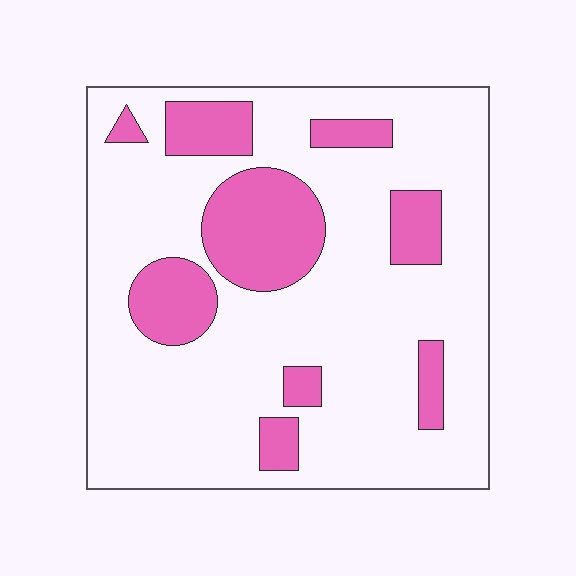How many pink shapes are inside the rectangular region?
9.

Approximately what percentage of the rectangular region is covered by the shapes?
Approximately 20%.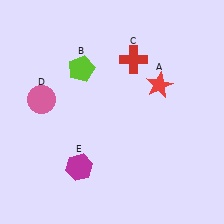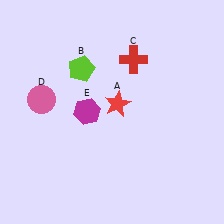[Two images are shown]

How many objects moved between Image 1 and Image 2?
2 objects moved between the two images.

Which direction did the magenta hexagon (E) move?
The magenta hexagon (E) moved up.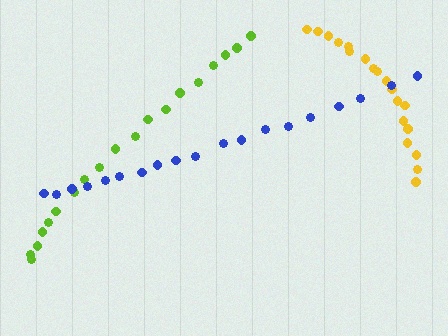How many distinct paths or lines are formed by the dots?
There are 3 distinct paths.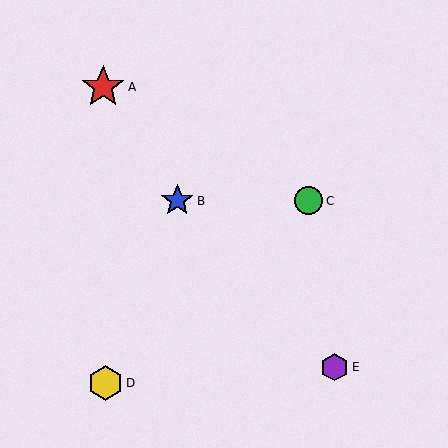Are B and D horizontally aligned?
No, B is at y≈201 and D is at y≈383.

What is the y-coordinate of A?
Object A is at y≈87.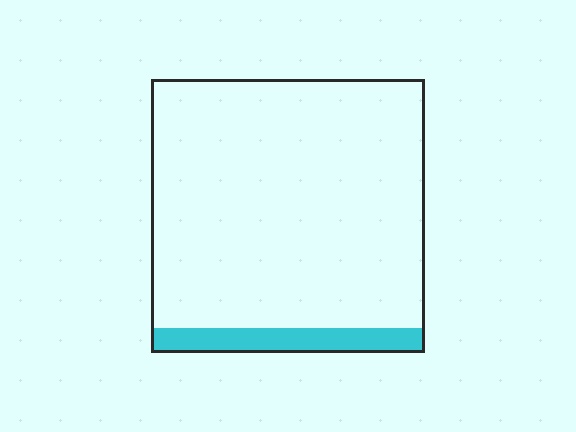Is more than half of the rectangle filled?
No.